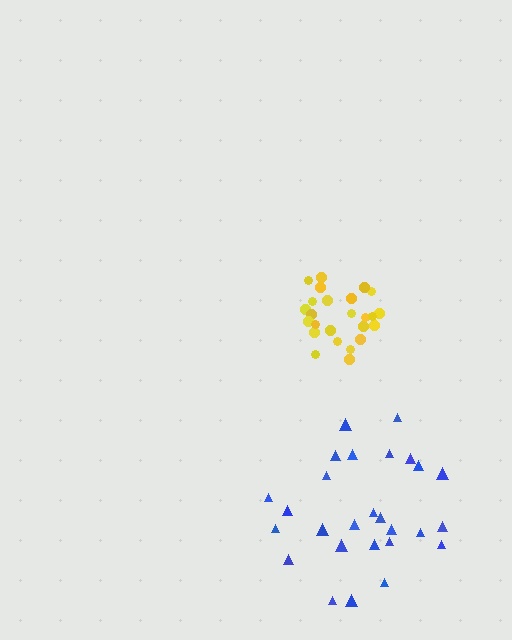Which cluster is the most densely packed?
Yellow.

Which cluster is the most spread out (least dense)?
Blue.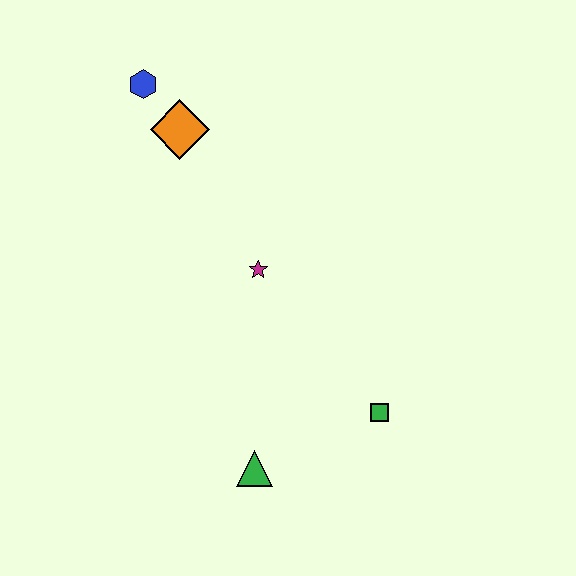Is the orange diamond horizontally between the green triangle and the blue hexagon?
Yes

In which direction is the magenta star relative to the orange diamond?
The magenta star is below the orange diamond.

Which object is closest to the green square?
The green triangle is closest to the green square.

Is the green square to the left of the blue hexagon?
No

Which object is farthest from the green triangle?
The blue hexagon is farthest from the green triangle.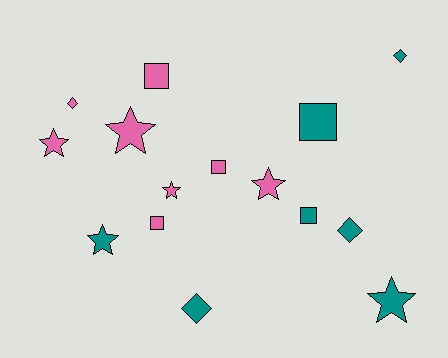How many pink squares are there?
There are 3 pink squares.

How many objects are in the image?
There are 15 objects.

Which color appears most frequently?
Pink, with 8 objects.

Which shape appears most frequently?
Star, with 6 objects.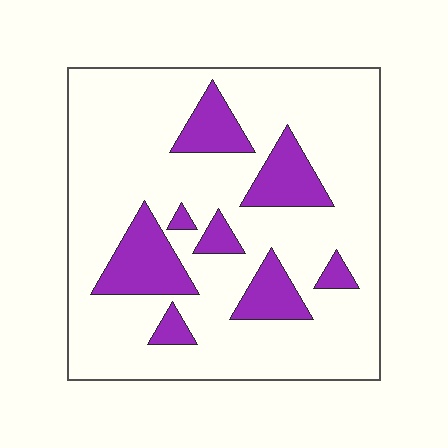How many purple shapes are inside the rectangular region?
8.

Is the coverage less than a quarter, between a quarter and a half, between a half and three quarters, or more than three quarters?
Less than a quarter.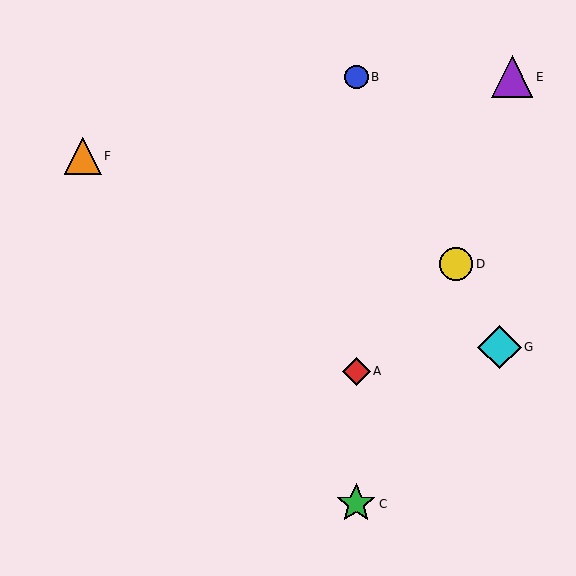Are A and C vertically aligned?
Yes, both are at x≈356.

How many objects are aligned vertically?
3 objects (A, B, C) are aligned vertically.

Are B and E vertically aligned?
No, B is at x≈356 and E is at x≈512.